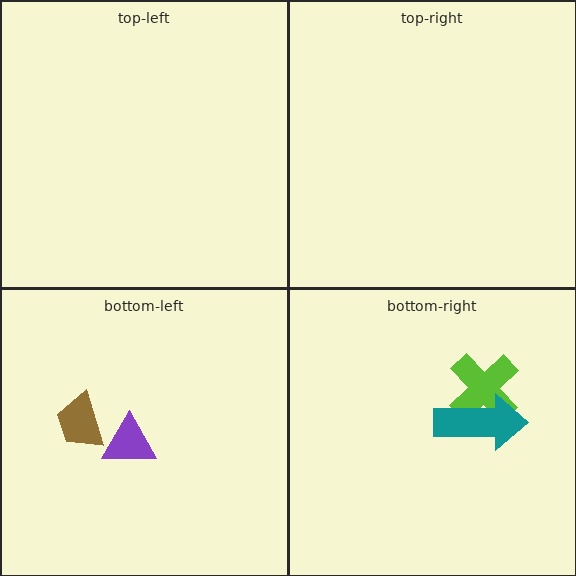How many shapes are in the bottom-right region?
2.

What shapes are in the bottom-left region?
The brown trapezoid, the purple triangle.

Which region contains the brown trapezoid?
The bottom-left region.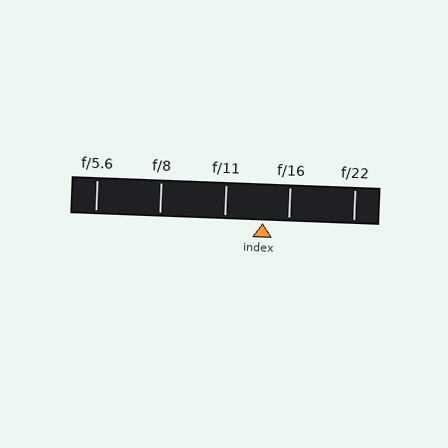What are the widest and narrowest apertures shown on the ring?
The widest aperture shown is f/5.6 and the narrowest is f/22.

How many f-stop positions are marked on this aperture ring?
There are 5 f-stop positions marked.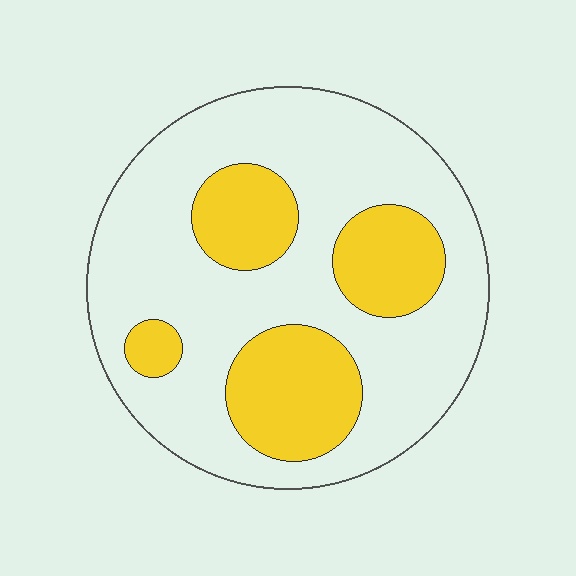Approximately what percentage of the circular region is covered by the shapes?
Approximately 30%.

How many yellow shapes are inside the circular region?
4.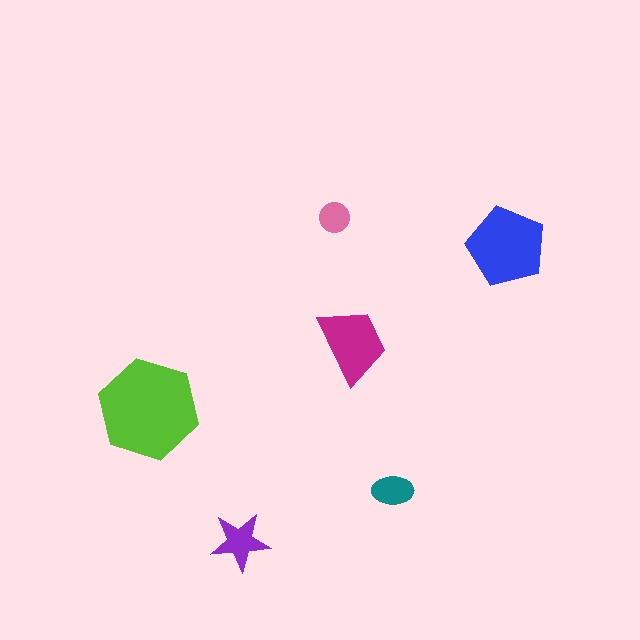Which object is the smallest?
The pink circle.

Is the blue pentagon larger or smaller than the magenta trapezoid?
Larger.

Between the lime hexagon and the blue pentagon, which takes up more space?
The lime hexagon.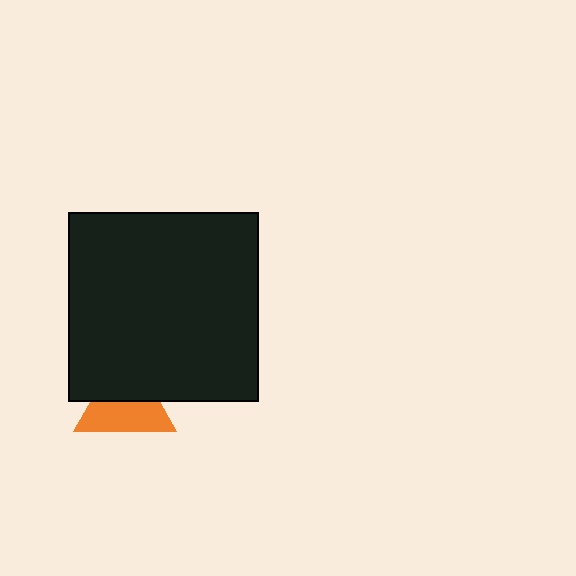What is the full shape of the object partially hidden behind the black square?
The partially hidden object is an orange triangle.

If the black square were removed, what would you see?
You would see the complete orange triangle.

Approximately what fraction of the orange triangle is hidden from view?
Roughly 45% of the orange triangle is hidden behind the black square.